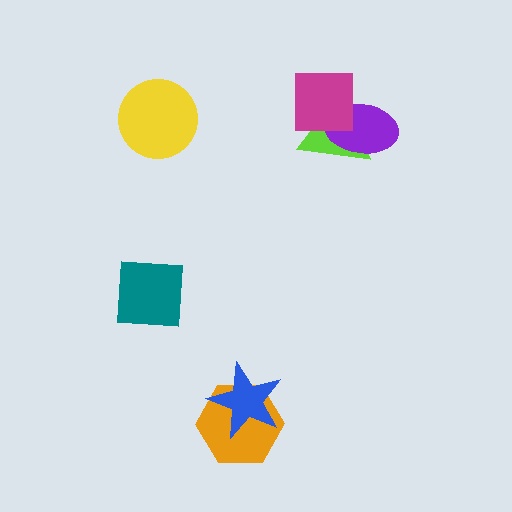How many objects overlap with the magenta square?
2 objects overlap with the magenta square.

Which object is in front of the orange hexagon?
The blue star is in front of the orange hexagon.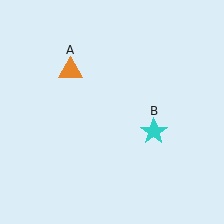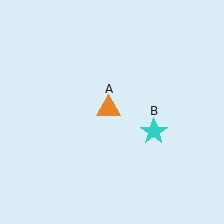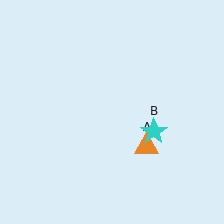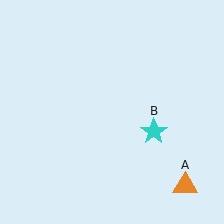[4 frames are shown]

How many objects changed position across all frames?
1 object changed position: orange triangle (object A).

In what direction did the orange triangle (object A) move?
The orange triangle (object A) moved down and to the right.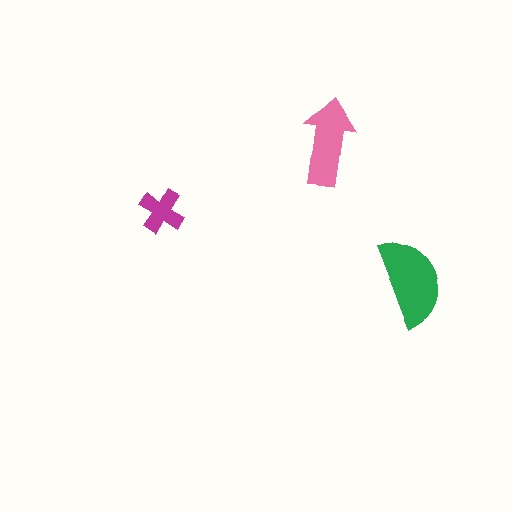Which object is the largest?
The green semicircle.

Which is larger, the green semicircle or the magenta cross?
The green semicircle.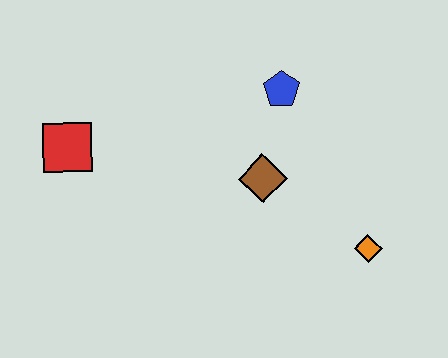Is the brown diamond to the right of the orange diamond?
No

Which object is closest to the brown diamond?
The blue pentagon is closest to the brown diamond.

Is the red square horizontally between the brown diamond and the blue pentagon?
No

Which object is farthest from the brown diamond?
The red square is farthest from the brown diamond.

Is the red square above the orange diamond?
Yes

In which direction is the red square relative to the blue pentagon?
The red square is to the left of the blue pentagon.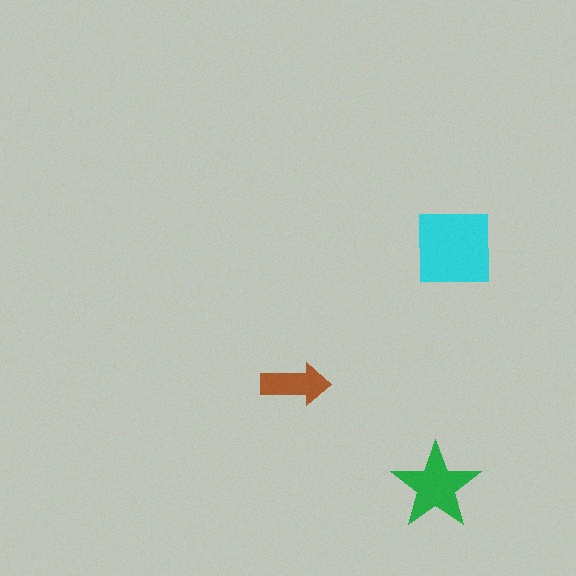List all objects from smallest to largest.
The brown arrow, the green star, the cyan square.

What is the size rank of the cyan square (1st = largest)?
1st.